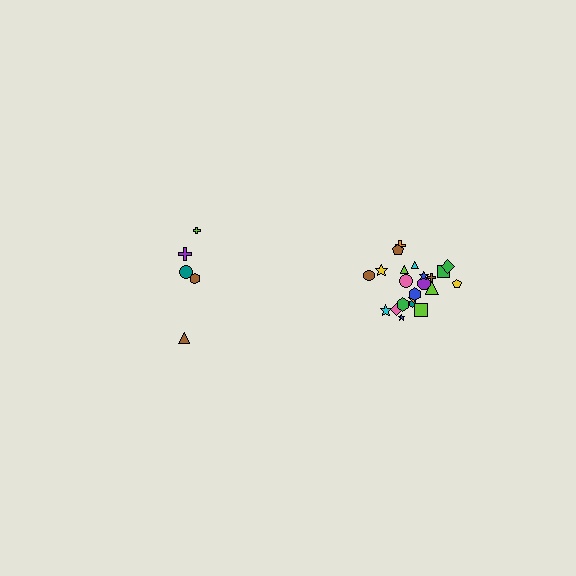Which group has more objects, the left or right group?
The right group.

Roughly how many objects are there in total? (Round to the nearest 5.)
Roughly 25 objects in total.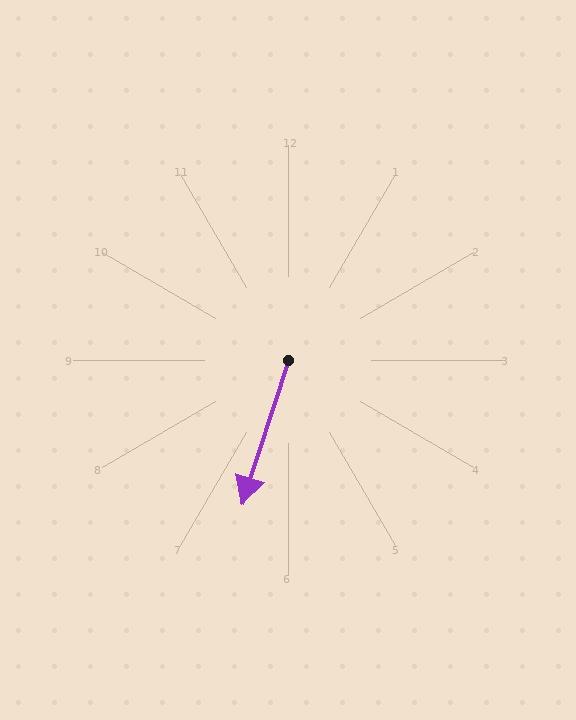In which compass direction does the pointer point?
South.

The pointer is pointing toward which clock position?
Roughly 7 o'clock.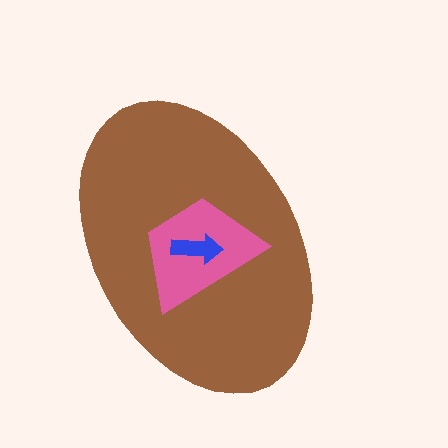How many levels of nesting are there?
3.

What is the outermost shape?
The brown ellipse.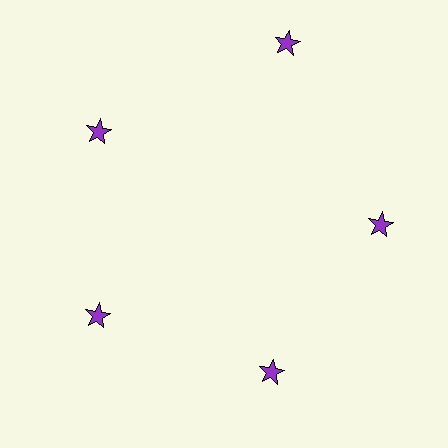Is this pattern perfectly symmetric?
No. The 5 purple stars are arranged in a ring, but one element near the 1 o'clock position is pushed outward from the center, breaking the 5-fold rotational symmetry.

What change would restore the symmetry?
The symmetry would be restored by moving it inward, back onto the ring so that all 5 stars sit at equal angles and equal distance from the center.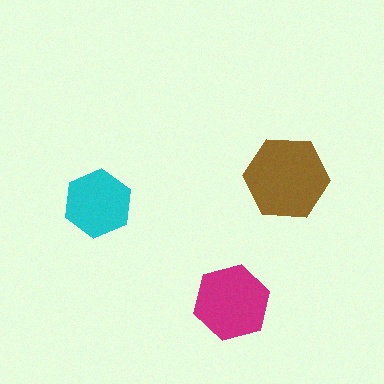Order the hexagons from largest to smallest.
the brown one, the magenta one, the cyan one.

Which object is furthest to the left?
The cyan hexagon is leftmost.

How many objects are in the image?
There are 3 objects in the image.